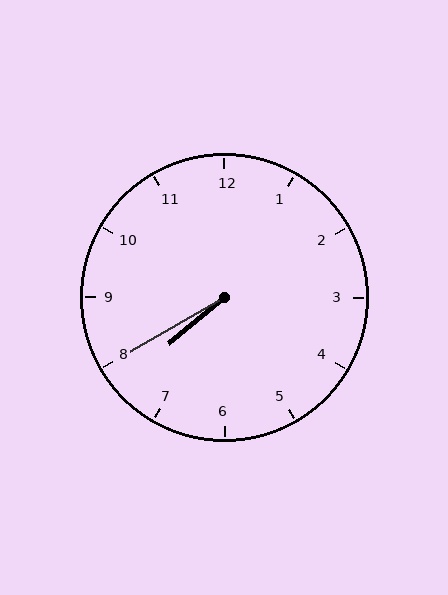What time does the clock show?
7:40.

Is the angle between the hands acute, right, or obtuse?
It is acute.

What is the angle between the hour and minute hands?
Approximately 10 degrees.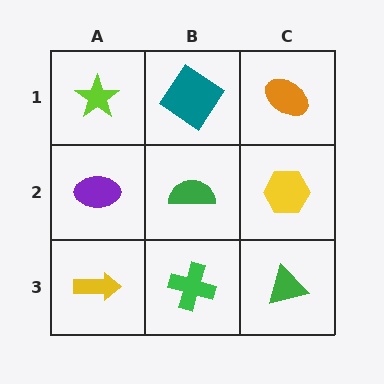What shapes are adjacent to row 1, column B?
A green semicircle (row 2, column B), a lime star (row 1, column A), an orange ellipse (row 1, column C).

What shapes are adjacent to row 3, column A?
A purple ellipse (row 2, column A), a green cross (row 3, column B).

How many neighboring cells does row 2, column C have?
3.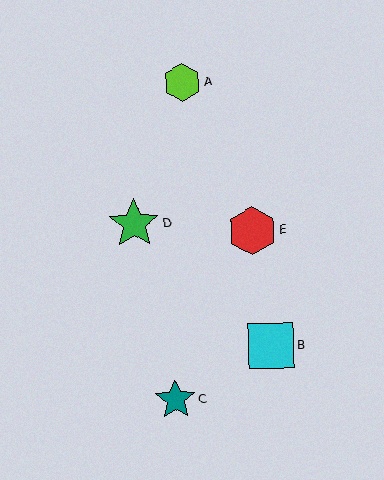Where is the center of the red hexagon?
The center of the red hexagon is at (252, 231).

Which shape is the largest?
The green star (labeled D) is the largest.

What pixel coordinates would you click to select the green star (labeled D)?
Click at (134, 224) to select the green star D.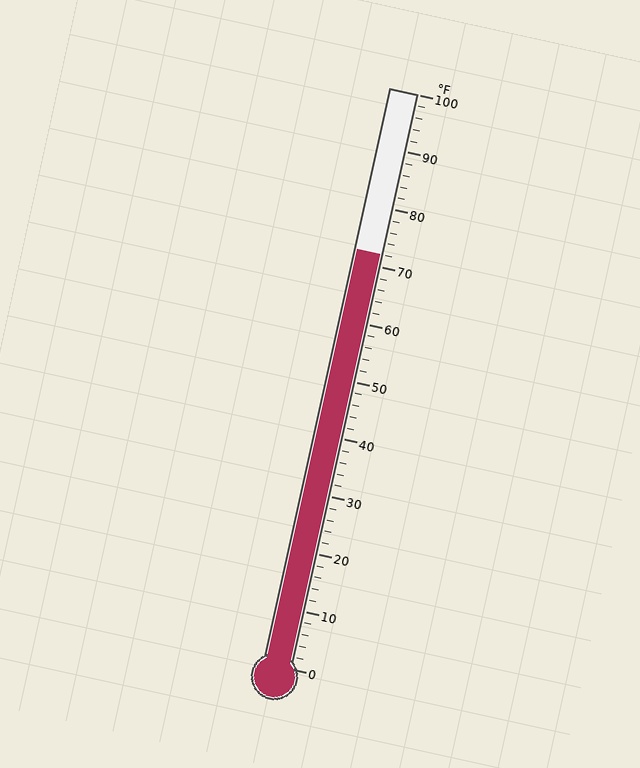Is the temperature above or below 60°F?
The temperature is above 60°F.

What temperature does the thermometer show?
The thermometer shows approximately 72°F.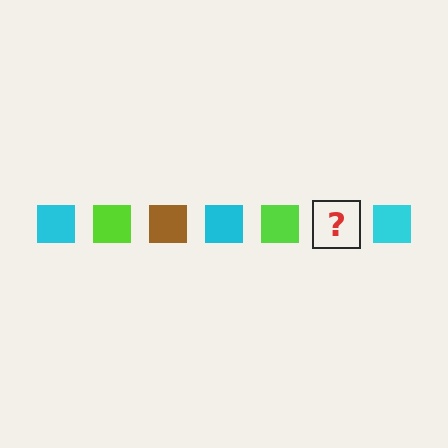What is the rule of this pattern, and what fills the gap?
The rule is that the pattern cycles through cyan, lime, brown squares. The gap should be filled with a brown square.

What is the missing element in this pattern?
The missing element is a brown square.